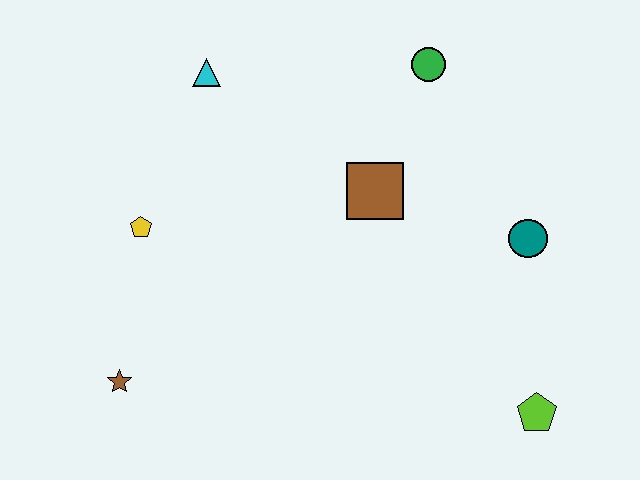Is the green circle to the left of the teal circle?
Yes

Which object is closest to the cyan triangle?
The yellow pentagon is closest to the cyan triangle.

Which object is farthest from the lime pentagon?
The cyan triangle is farthest from the lime pentagon.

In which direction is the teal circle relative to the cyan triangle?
The teal circle is to the right of the cyan triangle.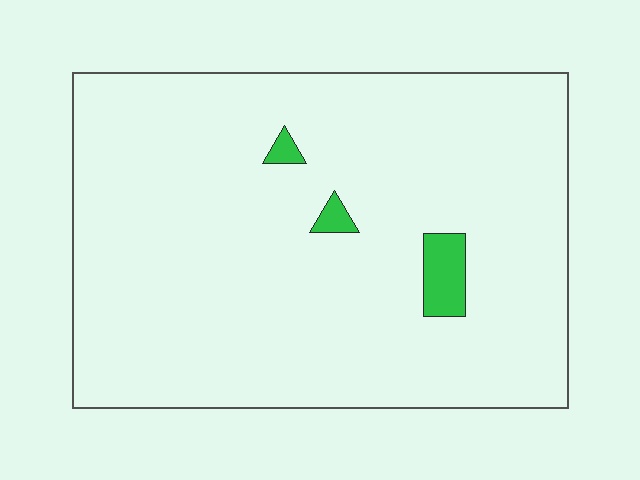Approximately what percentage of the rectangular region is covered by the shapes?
Approximately 5%.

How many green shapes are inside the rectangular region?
3.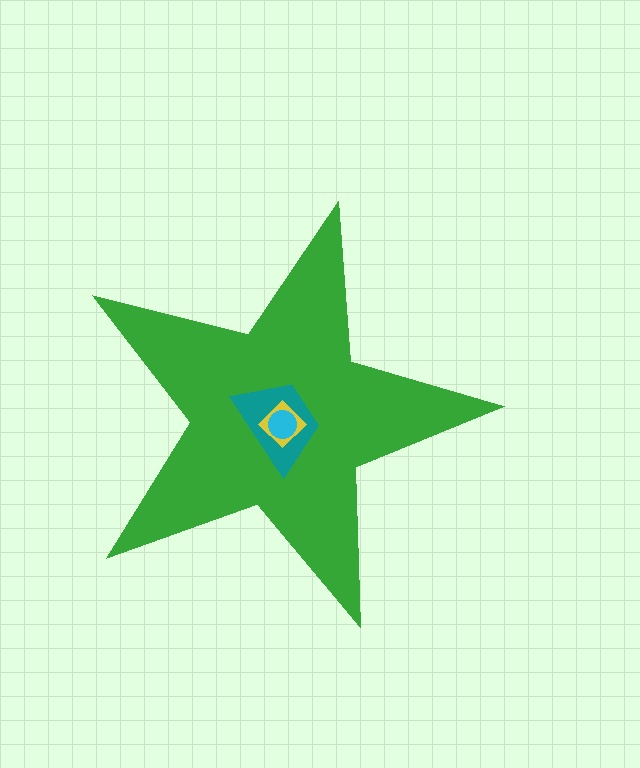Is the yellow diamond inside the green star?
Yes.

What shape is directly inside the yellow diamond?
The cyan circle.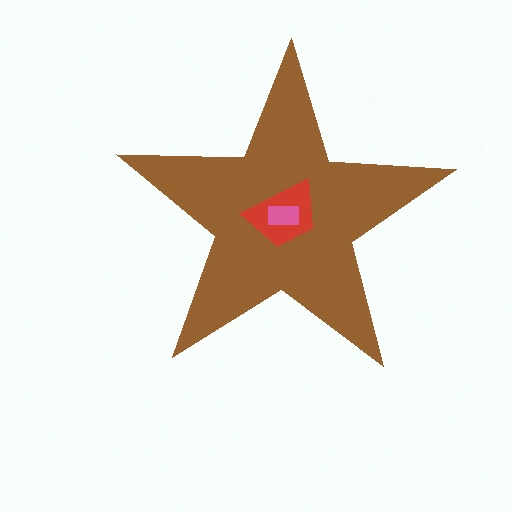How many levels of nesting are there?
3.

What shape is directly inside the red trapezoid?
The pink rectangle.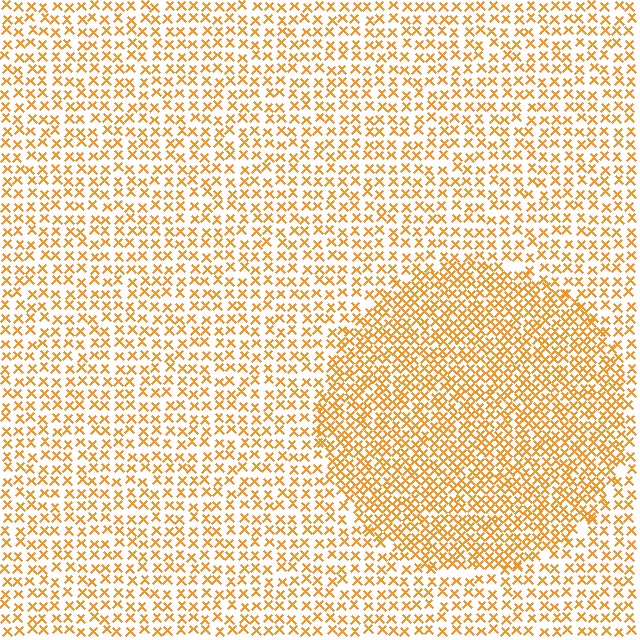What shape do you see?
I see a circle.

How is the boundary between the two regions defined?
The boundary is defined by a change in element density (approximately 1.8x ratio). All elements are the same color, size, and shape.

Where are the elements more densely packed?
The elements are more densely packed inside the circle boundary.